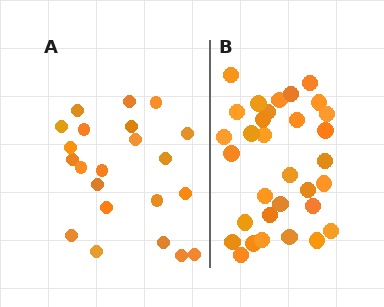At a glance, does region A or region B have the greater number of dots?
Region B (the right region) has more dots.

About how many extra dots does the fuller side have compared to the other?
Region B has roughly 10 or so more dots than region A.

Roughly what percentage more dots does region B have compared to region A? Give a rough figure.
About 45% more.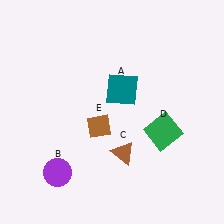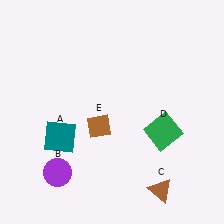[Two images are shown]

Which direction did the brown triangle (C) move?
The brown triangle (C) moved right.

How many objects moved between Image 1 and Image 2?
2 objects moved between the two images.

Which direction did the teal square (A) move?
The teal square (A) moved left.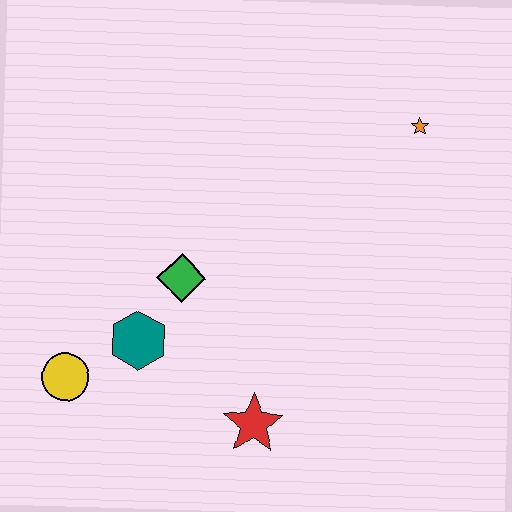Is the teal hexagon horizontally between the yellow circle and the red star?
Yes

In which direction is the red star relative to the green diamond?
The red star is below the green diamond.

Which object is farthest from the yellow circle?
The orange star is farthest from the yellow circle.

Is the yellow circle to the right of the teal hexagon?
No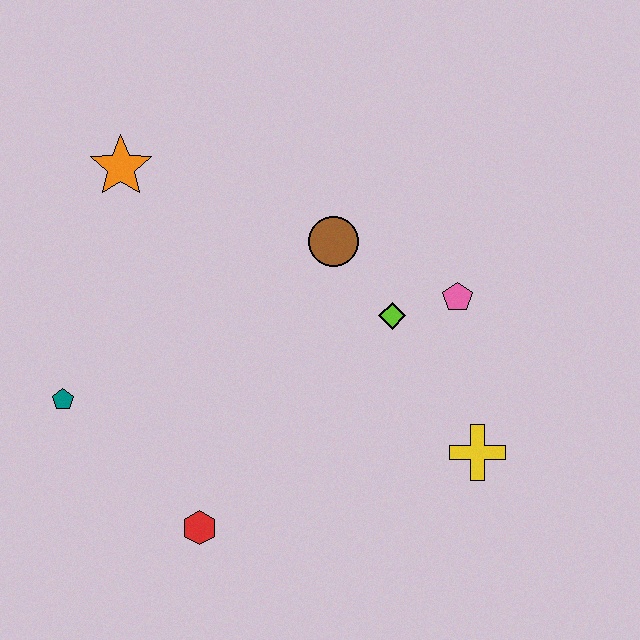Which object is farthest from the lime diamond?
The teal pentagon is farthest from the lime diamond.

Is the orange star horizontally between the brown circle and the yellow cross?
No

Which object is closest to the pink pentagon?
The lime diamond is closest to the pink pentagon.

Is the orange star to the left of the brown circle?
Yes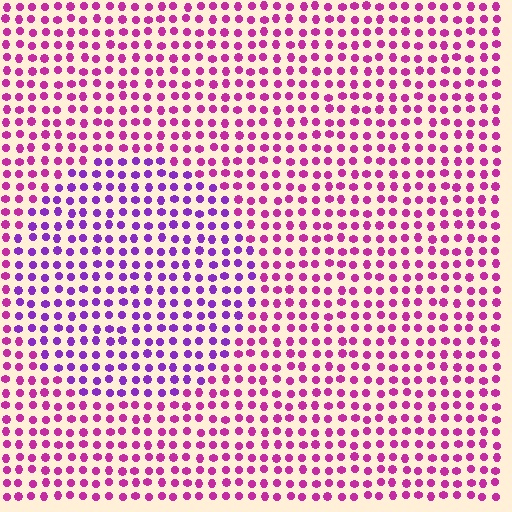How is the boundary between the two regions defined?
The boundary is defined purely by a slight shift in hue (about 36 degrees). Spacing, size, and orientation are identical on both sides.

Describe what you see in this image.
The image is filled with small magenta elements in a uniform arrangement. A circle-shaped region is visible where the elements are tinted to a slightly different hue, forming a subtle color boundary.